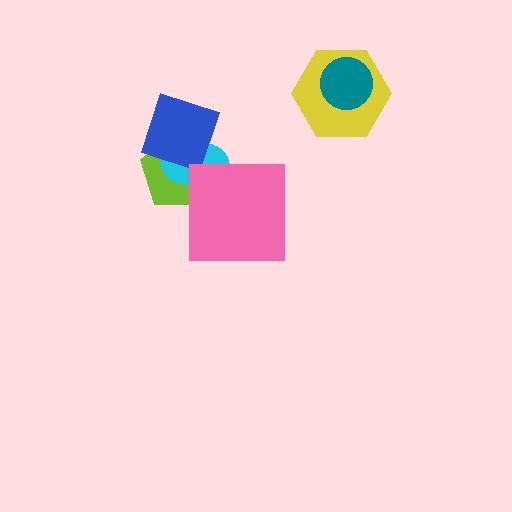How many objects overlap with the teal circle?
1 object overlaps with the teal circle.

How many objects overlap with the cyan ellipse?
3 objects overlap with the cyan ellipse.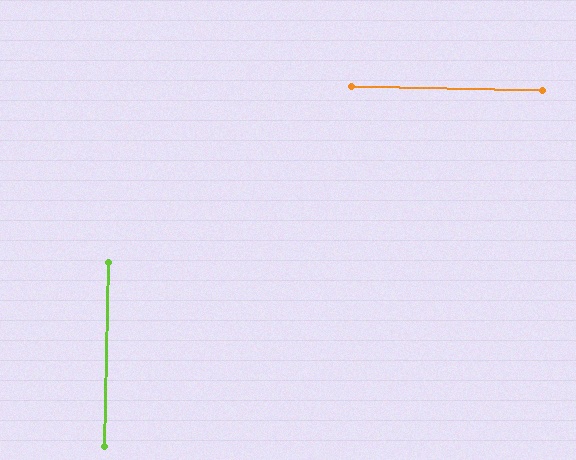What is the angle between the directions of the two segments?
Approximately 90 degrees.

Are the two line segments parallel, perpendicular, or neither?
Perpendicular — they meet at approximately 90°.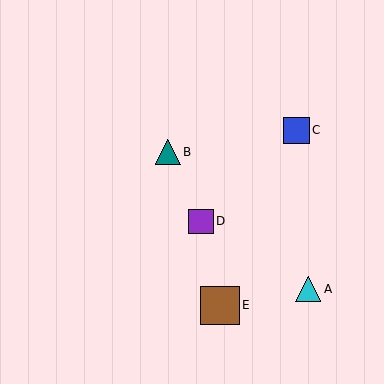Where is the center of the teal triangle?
The center of the teal triangle is at (168, 152).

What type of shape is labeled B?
Shape B is a teal triangle.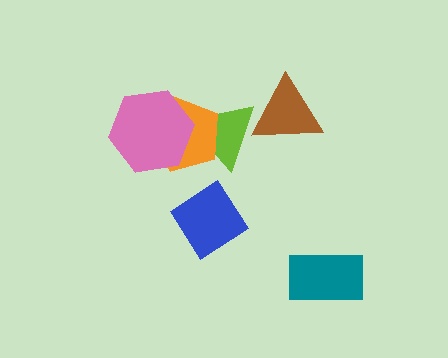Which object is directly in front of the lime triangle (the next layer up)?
The orange pentagon is directly in front of the lime triangle.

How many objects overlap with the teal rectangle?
0 objects overlap with the teal rectangle.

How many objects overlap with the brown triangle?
1 object overlaps with the brown triangle.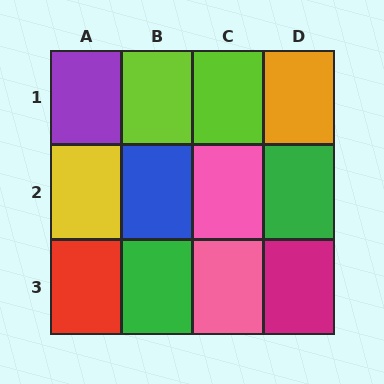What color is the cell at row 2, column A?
Yellow.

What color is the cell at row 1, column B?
Lime.